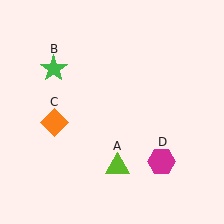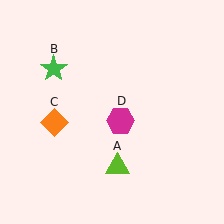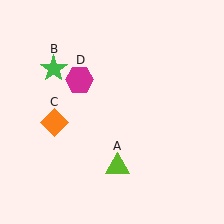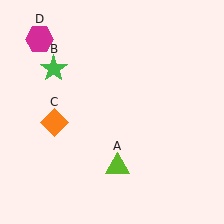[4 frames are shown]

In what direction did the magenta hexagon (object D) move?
The magenta hexagon (object D) moved up and to the left.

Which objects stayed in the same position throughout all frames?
Lime triangle (object A) and green star (object B) and orange diamond (object C) remained stationary.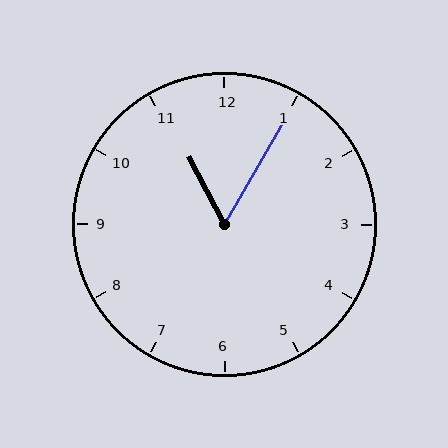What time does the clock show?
11:05.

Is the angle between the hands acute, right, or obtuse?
It is acute.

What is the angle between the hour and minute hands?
Approximately 58 degrees.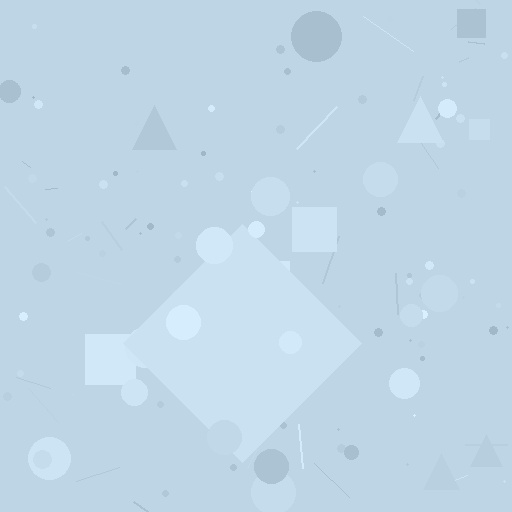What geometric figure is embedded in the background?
A diamond is embedded in the background.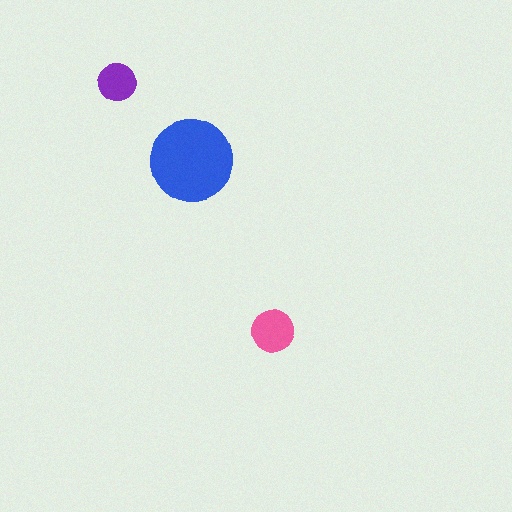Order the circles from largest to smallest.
the blue one, the pink one, the purple one.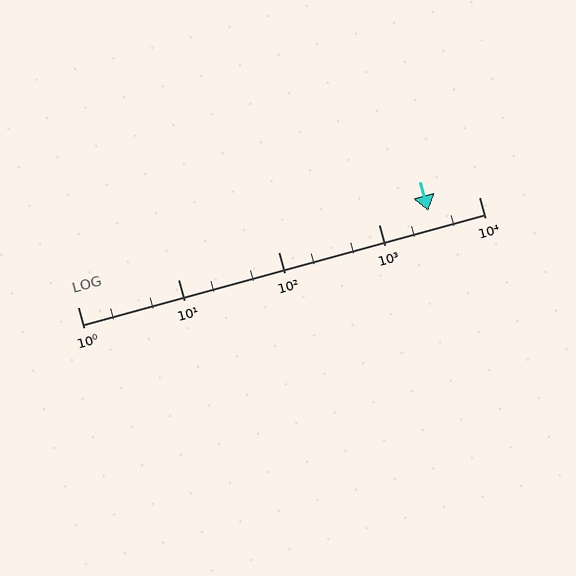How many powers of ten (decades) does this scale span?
The scale spans 4 decades, from 1 to 10000.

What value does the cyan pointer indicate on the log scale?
The pointer indicates approximately 3100.